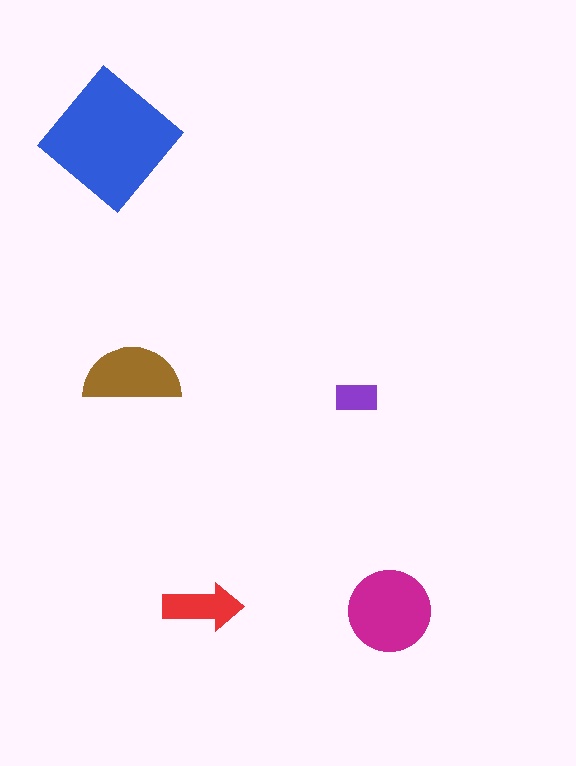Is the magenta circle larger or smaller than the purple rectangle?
Larger.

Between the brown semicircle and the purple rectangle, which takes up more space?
The brown semicircle.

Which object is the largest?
The blue diamond.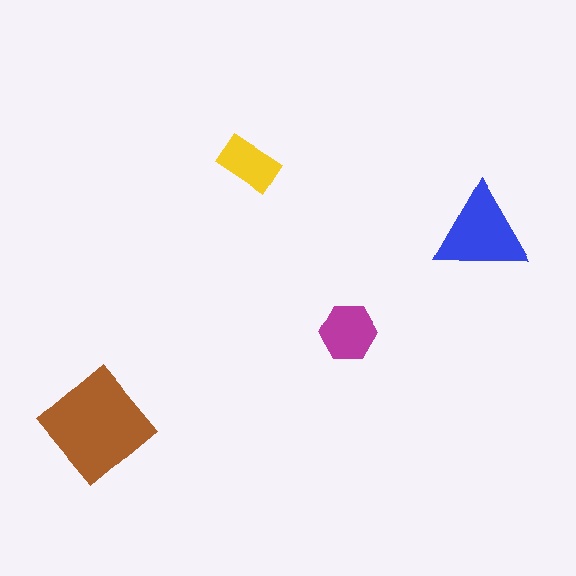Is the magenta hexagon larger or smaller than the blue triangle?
Smaller.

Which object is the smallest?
The yellow rectangle.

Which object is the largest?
The brown diamond.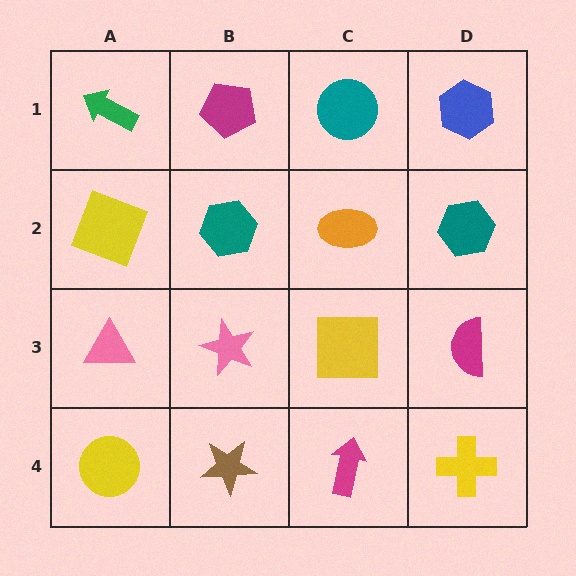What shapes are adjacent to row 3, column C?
An orange ellipse (row 2, column C), a magenta arrow (row 4, column C), a pink star (row 3, column B), a magenta semicircle (row 3, column D).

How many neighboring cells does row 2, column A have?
3.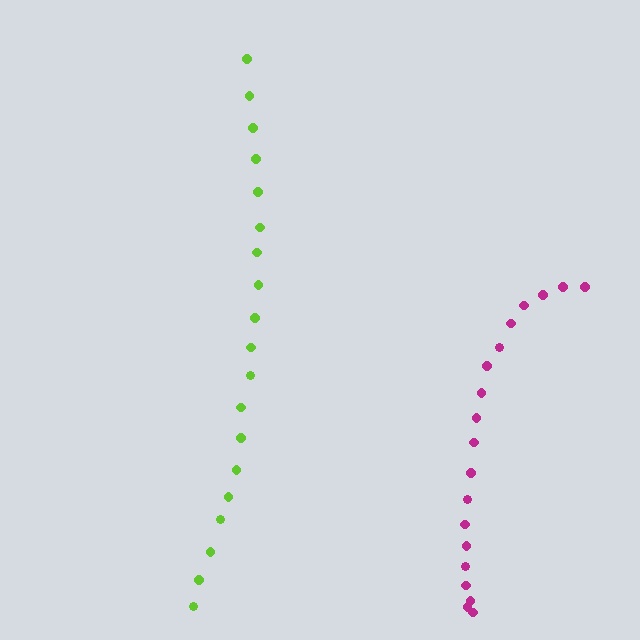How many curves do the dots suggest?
There are 2 distinct paths.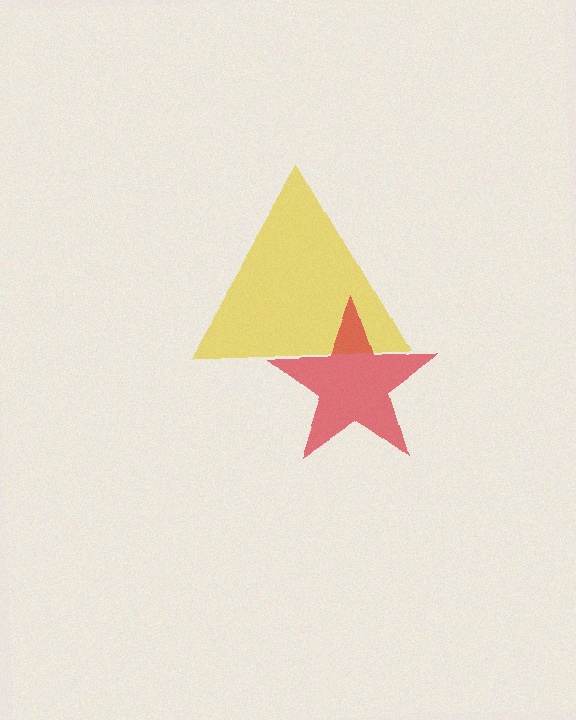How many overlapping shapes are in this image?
There are 2 overlapping shapes in the image.